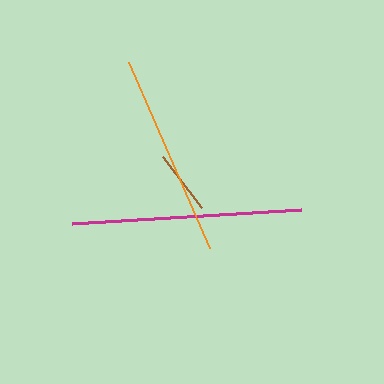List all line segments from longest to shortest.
From longest to shortest: magenta, orange, brown.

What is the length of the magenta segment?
The magenta segment is approximately 229 pixels long.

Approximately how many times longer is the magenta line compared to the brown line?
The magenta line is approximately 3.6 times the length of the brown line.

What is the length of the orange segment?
The orange segment is approximately 203 pixels long.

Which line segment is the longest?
The magenta line is the longest at approximately 229 pixels.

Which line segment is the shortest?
The brown line is the shortest at approximately 64 pixels.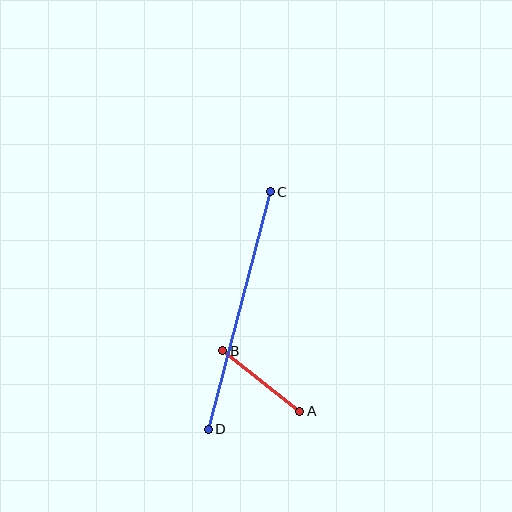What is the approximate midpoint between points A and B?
The midpoint is at approximately (261, 381) pixels.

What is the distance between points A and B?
The distance is approximately 98 pixels.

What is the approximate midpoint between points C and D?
The midpoint is at approximately (239, 311) pixels.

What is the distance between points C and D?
The distance is approximately 246 pixels.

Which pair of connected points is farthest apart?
Points C and D are farthest apart.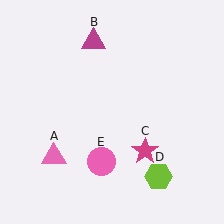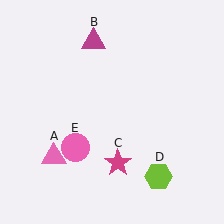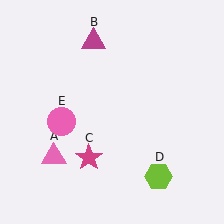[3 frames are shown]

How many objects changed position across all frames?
2 objects changed position: magenta star (object C), pink circle (object E).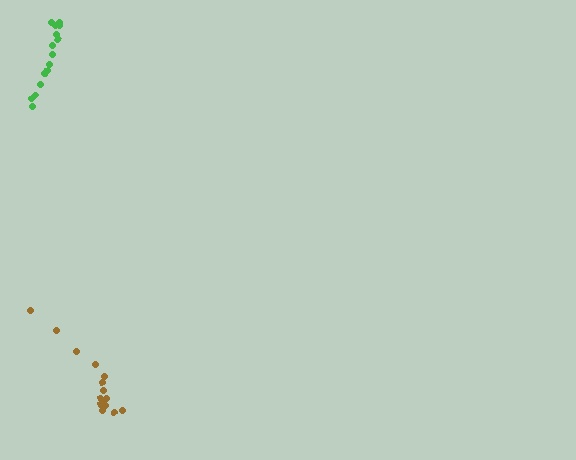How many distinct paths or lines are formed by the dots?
There are 2 distinct paths.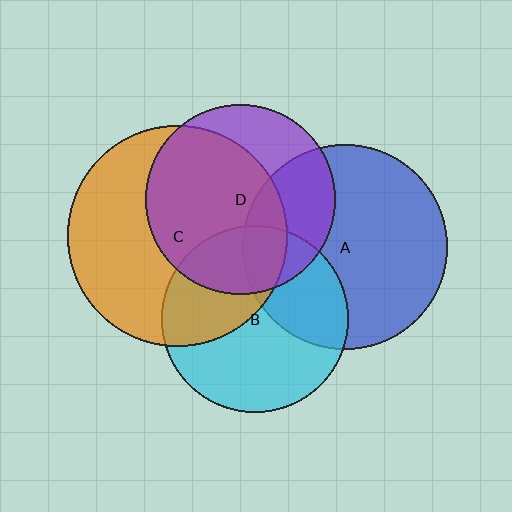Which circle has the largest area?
Circle C (orange).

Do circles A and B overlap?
Yes.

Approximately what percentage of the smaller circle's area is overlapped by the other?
Approximately 30%.